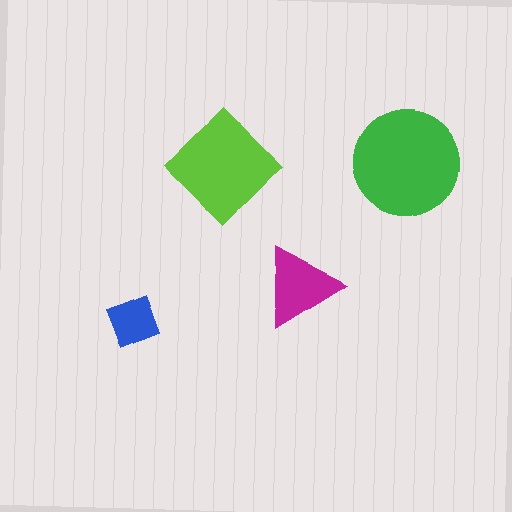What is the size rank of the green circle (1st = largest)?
1st.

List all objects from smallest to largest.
The blue diamond, the magenta triangle, the lime diamond, the green circle.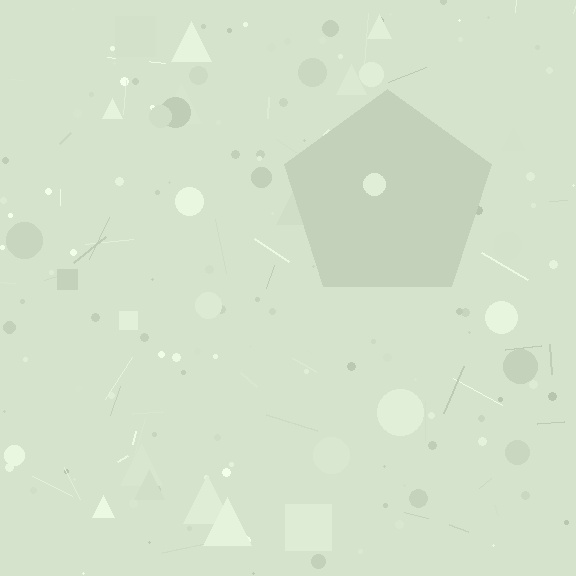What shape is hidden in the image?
A pentagon is hidden in the image.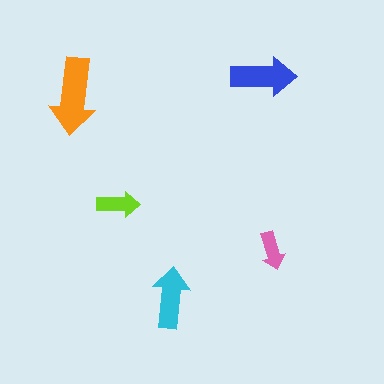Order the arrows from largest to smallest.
the orange one, the blue one, the cyan one, the lime one, the pink one.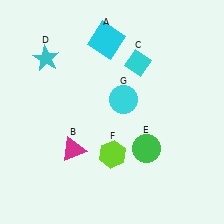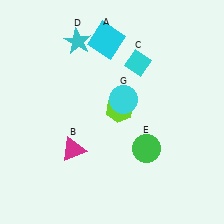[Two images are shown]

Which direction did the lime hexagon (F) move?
The lime hexagon (F) moved up.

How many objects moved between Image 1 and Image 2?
2 objects moved between the two images.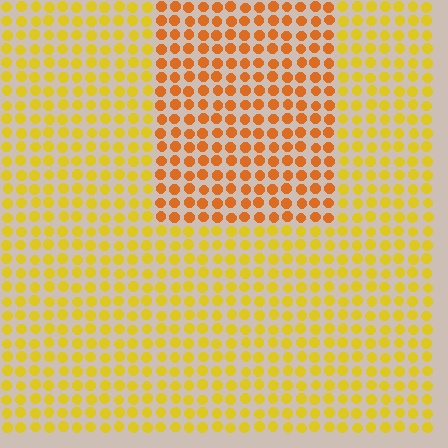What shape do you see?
I see a rectangle.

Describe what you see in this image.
The image is filled with small yellow elements in a uniform arrangement. A rectangle-shaped region is visible where the elements are tinted to a slightly different hue, forming a subtle color boundary.